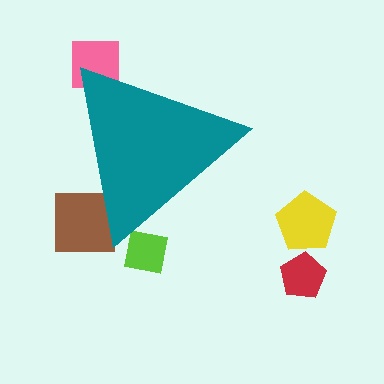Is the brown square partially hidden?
Yes, the brown square is partially hidden behind the teal triangle.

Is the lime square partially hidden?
Yes, the lime square is partially hidden behind the teal triangle.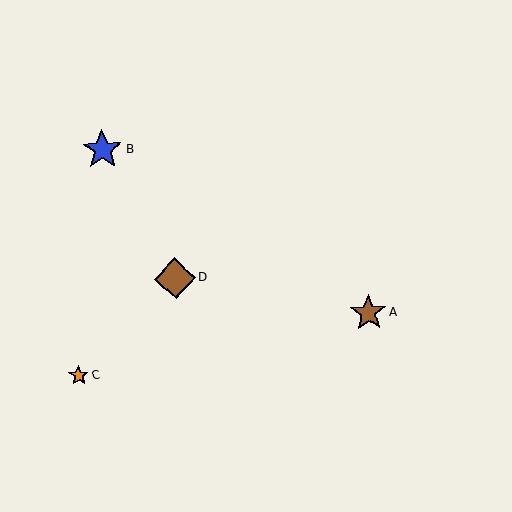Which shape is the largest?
The brown diamond (labeled D) is the largest.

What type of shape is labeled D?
Shape D is a brown diamond.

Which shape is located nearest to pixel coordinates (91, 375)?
The orange star (labeled C) at (79, 376) is nearest to that location.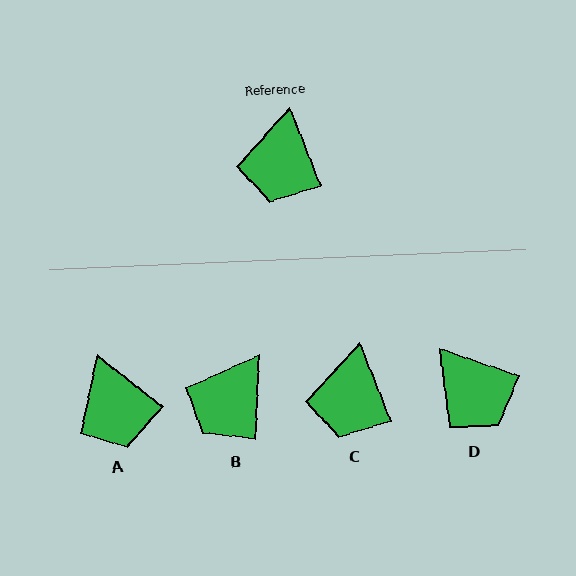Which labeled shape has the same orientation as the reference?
C.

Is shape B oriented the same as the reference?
No, it is off by about 24 degrees.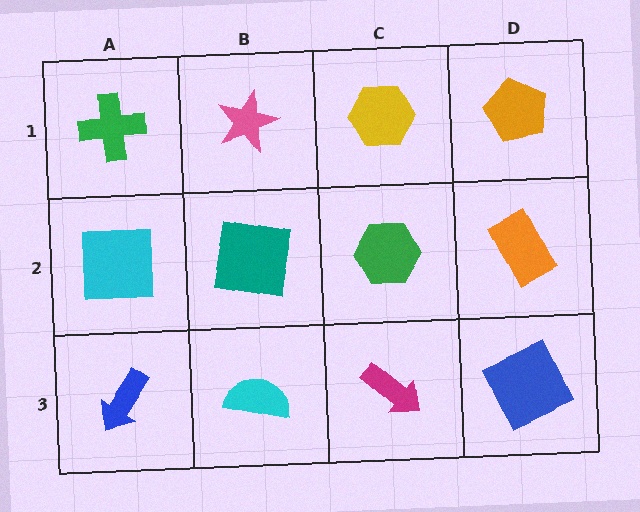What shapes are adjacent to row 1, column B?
A teal square (row 2, column B), a green cross (row 1, column A), a yellow hexagon (row 1, column C).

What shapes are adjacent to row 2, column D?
An orange pentagon (row 1, column D), a blue square (row 3, column D), a green hexagon (row 2, column C).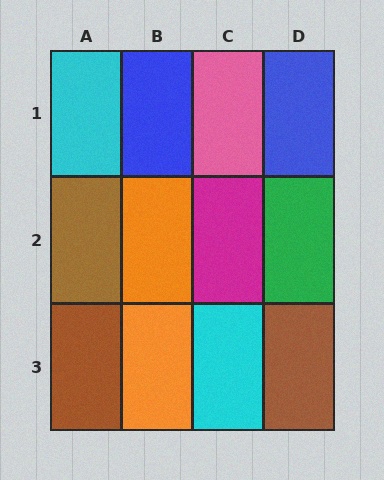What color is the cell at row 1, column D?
Blue.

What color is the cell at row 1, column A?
Cyan.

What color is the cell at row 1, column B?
Blue.